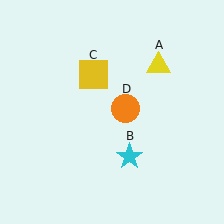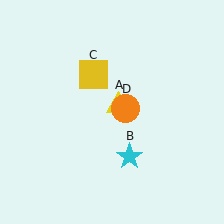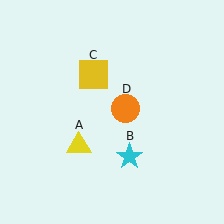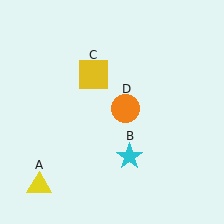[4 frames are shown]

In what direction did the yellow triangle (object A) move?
The yellow triangle (object A) moved down and to the left.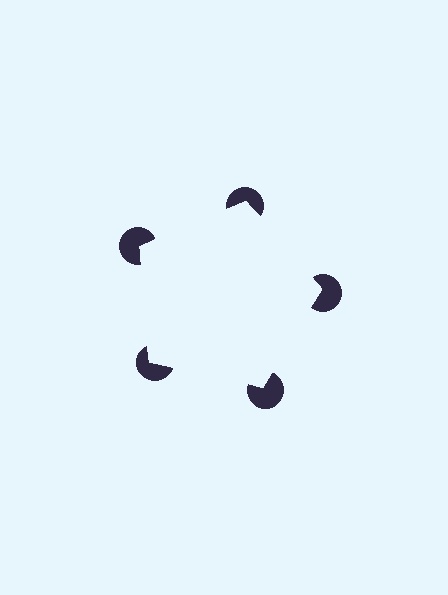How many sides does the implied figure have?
5 sides.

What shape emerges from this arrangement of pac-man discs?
An illusory pentagon — its edges are inferred from the aligned wedge cuts in the pac-man discs, not physically drawn.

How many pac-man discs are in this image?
There are 5 — one at each vertex of the illusory pentagon.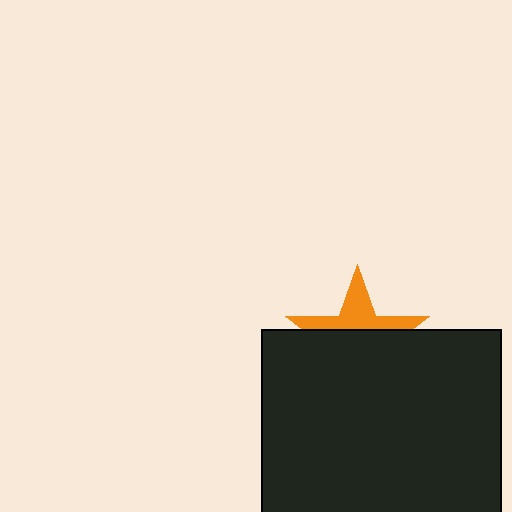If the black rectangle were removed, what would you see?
You would see the complete orange star.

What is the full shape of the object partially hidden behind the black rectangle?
The partially hidden object is an orange star.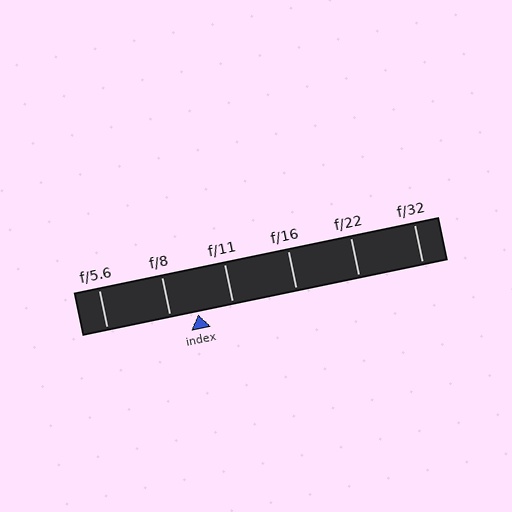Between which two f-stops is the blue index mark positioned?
The index mark is between f/8 and f/11.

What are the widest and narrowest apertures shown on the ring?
The widest aperture shown is f/5.6 and the narrowest is f/32.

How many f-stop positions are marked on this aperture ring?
There are 6 f-stop positions marked.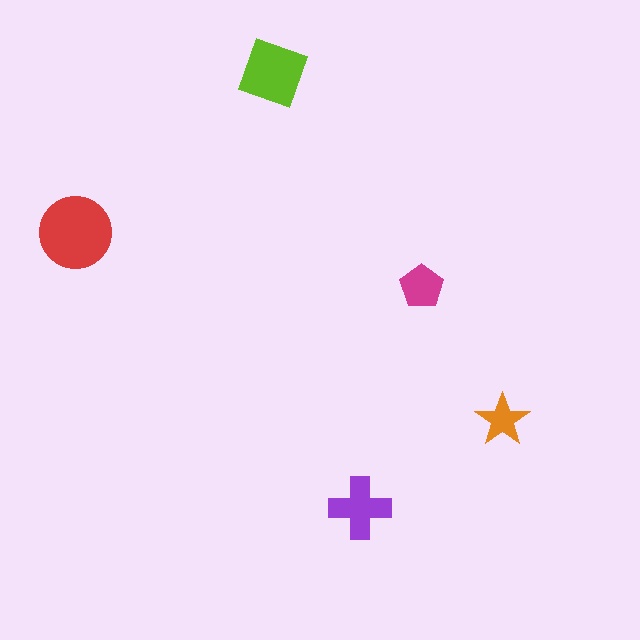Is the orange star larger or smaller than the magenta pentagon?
Smaller.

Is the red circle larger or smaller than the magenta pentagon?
Larger.